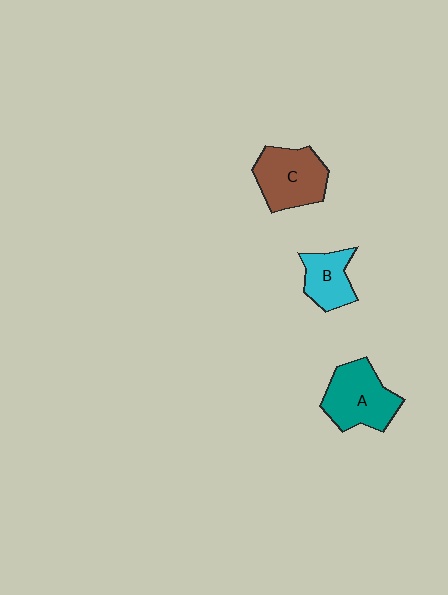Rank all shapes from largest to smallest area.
From largest to smallest: A (teal), C (brown), B (cyan).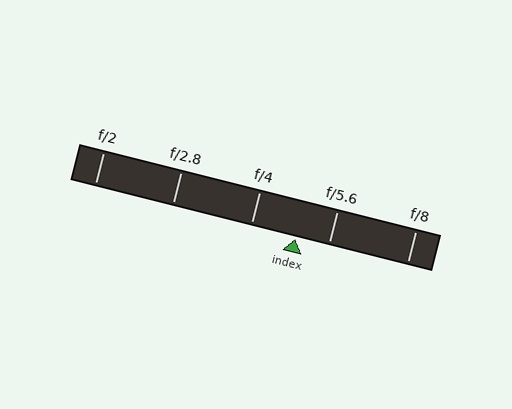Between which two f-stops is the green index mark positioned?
The index mark is between f/4 and f/5.6.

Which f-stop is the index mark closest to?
The index mark is closest to f/5.6.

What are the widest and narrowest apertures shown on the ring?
The widest aperture shown is f/2 and the narrowest is f/8.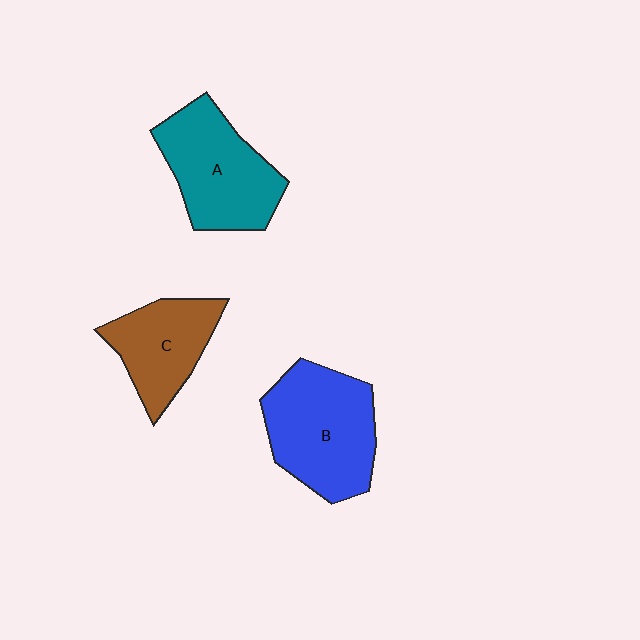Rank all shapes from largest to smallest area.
From largest to smallest: B (blue), A (teal), C (brown).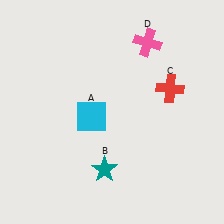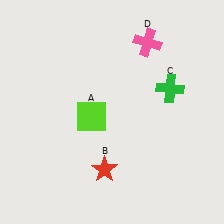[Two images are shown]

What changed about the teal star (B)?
In Image 1, B is teal. In Image 2, it changed to red.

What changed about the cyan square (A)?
In Image 1, A is cyan. In Image 2, it changed to lime.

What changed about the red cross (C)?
In Image 1, C is red. In Image 2, it changed to green.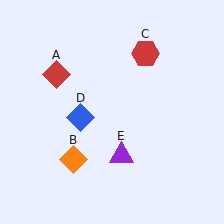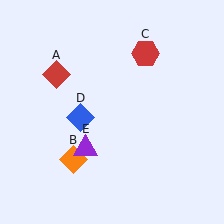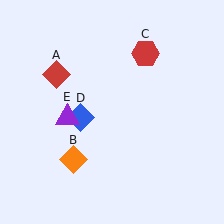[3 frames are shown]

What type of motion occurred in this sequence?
The purple triangle (object E) rotated clockwise around the center of the scene.